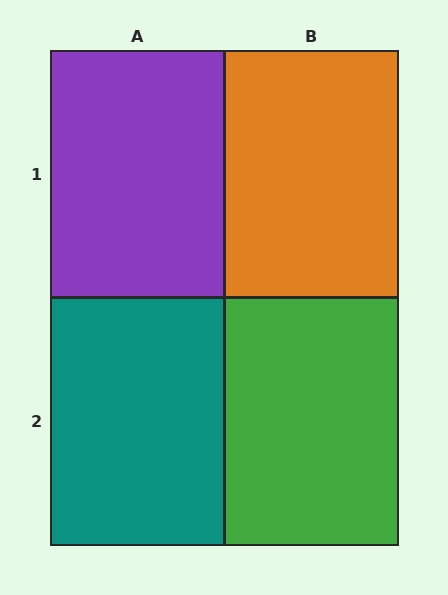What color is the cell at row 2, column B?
Green.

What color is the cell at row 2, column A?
Teal.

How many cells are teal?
1 cell is teal.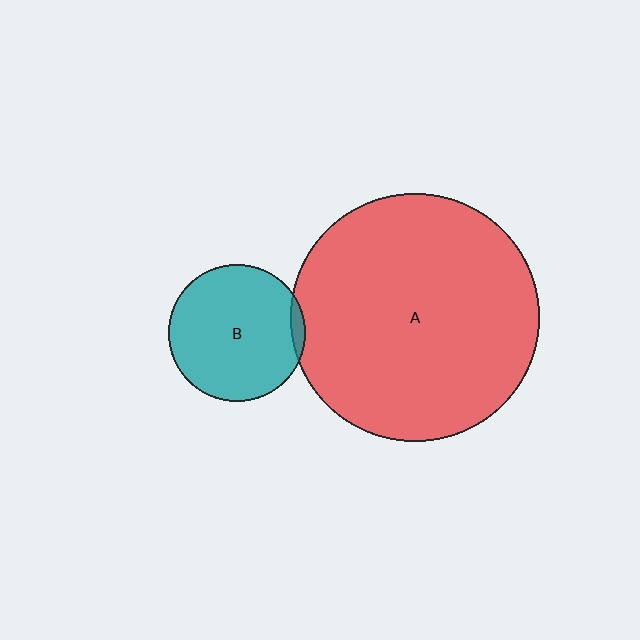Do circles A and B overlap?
Yes.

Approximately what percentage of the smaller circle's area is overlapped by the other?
Approximately 5%.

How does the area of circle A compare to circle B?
Approximately 3.3 times.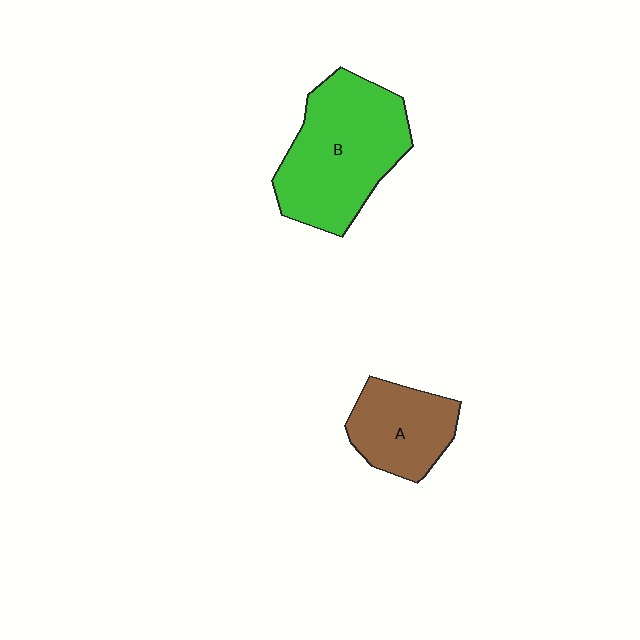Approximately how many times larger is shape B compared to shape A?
Approximately 1.8 times.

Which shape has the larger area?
Shape B (green).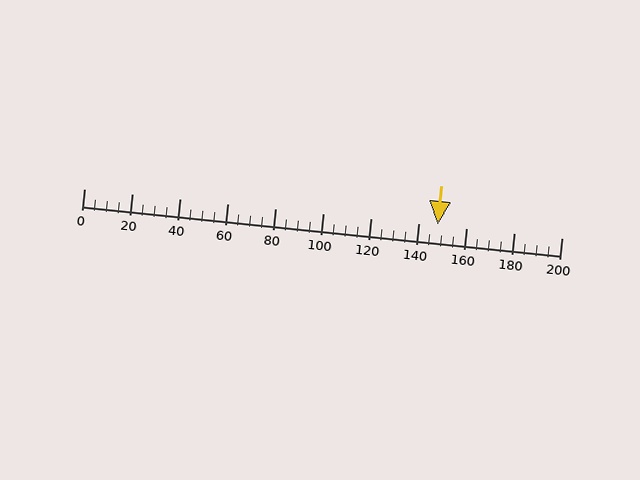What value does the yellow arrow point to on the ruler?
The yellow arrow points to approximately 148.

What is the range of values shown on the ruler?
The ruler shows values from 0 to 200.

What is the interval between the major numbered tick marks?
The major tick marks are spaced 20 units apart.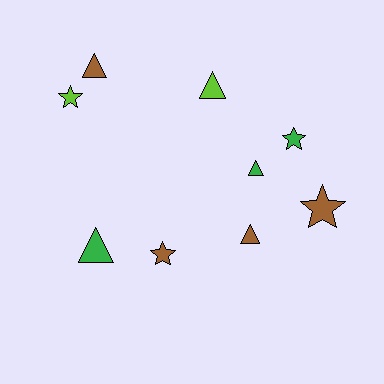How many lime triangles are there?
There is 1 lime triangle.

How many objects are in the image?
There are 9 objects.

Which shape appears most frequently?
Triangle, with 5 objects.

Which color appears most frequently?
Brown, with 4 objects.